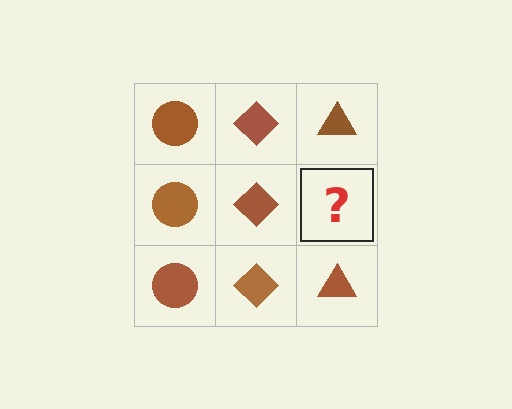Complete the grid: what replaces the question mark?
The question mark should be replaced with a brown triangle.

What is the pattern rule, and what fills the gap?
The rule is that each column has a consistent shape. The gap should be filled with a brown triangle.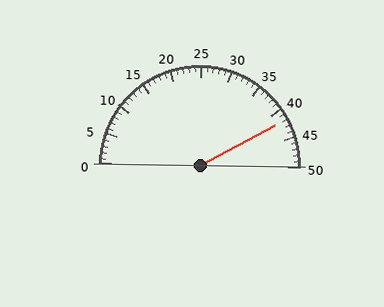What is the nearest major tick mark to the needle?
The nearest major tick mark is 40.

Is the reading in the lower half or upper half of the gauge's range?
The reading is in the upper half of the range (0 to 50).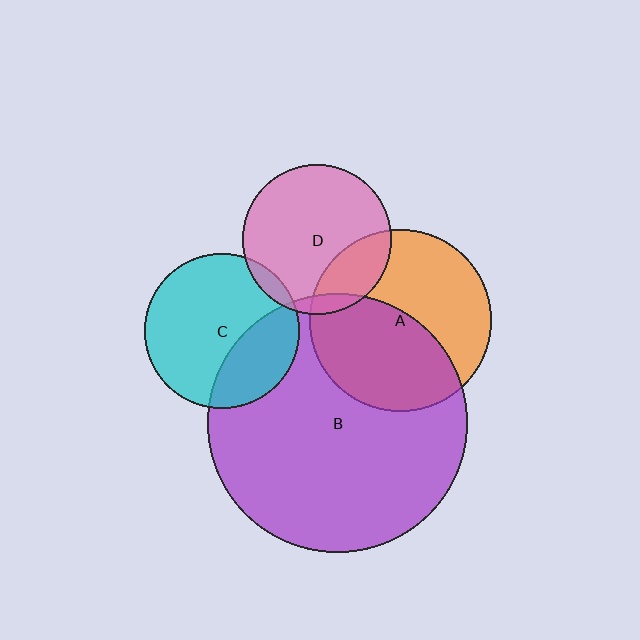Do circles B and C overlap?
Yes.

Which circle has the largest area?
Circle B (purple).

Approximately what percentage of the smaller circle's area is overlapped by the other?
Approximately 30%.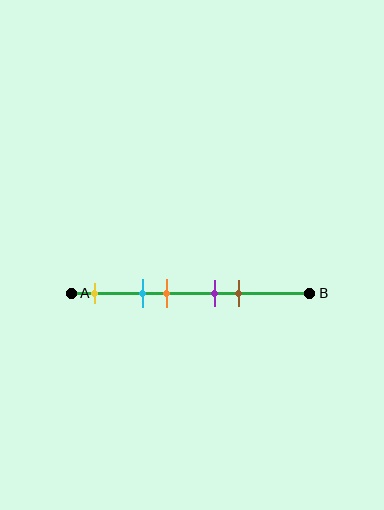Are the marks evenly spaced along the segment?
No, the marks are not evenly spaced.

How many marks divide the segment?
There are 5 marks dividing the segment.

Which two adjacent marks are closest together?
The purple and brown marks are the closest adjacent pair.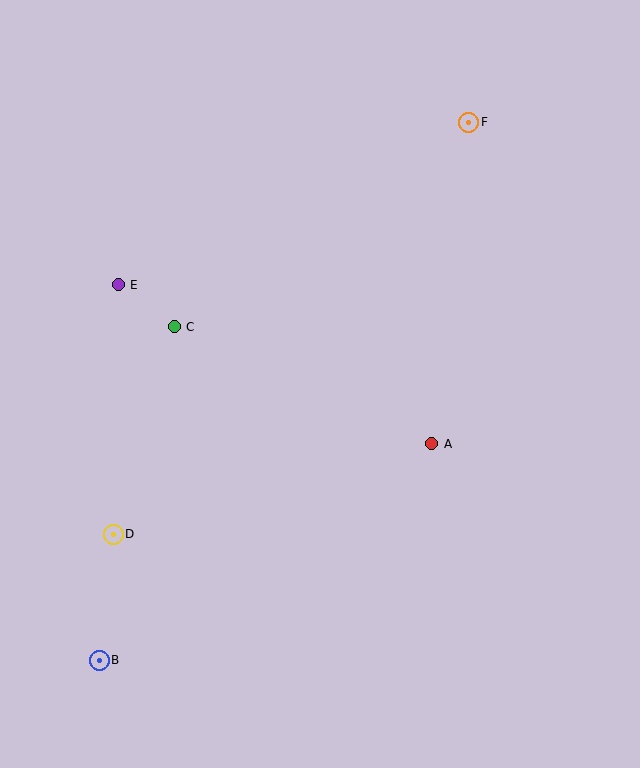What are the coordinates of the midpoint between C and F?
The midpoint between C and F is at (321, 224).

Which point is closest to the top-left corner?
Point E is closest to the top-left corner.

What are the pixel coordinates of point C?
Point C is at (174, 327).